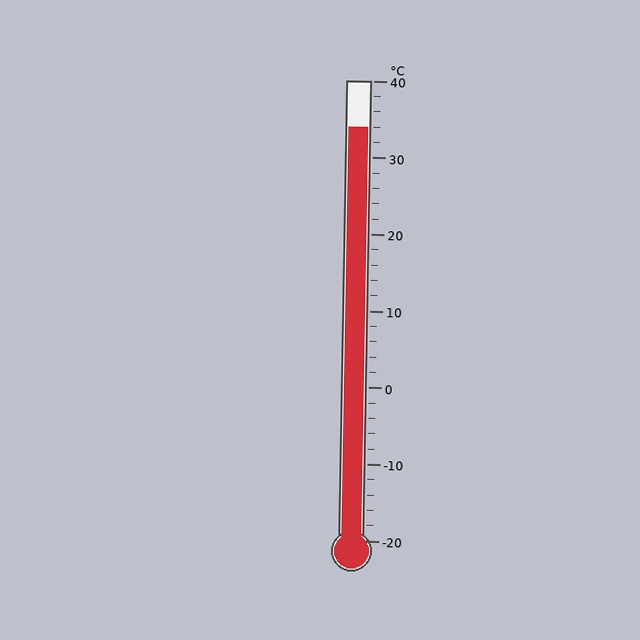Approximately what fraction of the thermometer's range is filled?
The thermometer is filled to approximately 90% of its range.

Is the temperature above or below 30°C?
The temperature is above 30°C.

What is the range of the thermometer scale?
The thermometer scale ranges from -20°C to 40°C.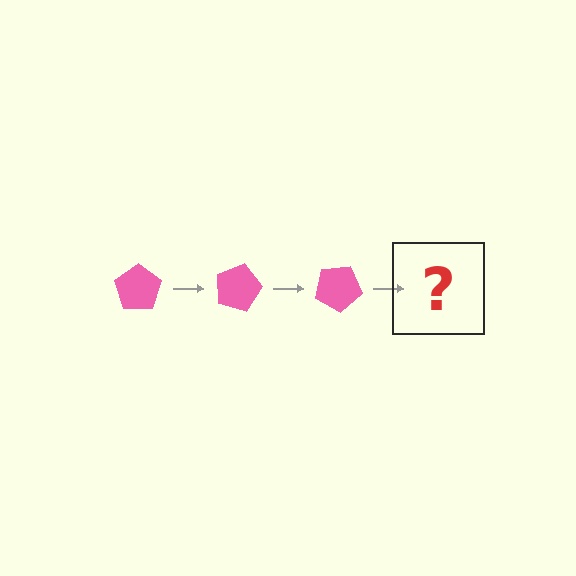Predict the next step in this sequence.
The next step is a pink pentagon rotated 45 degrees.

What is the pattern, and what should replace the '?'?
The pattern is that the pentagon rotates 15 degrees each step. The '?' should be a pink pentagon rotated 45 degrees.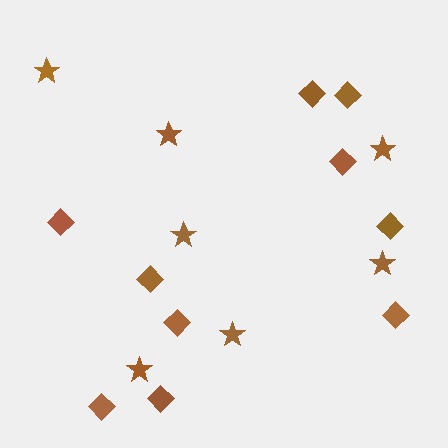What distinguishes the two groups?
There are 2 groups: one group of stars (7) and one group of diamonds (10).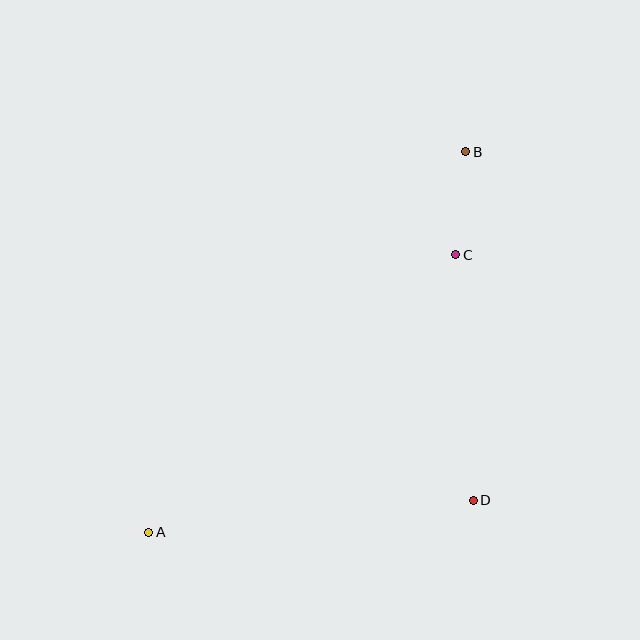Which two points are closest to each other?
Points B and C are closest to each other.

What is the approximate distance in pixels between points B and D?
The distance between B and D is approximately 349 pixels.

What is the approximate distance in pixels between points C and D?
The distance between C and D is approximately 246 pixels.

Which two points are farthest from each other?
Points A and B are farthest from each other.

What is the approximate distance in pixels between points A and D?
The distance between A and D is approximately 326 pixels.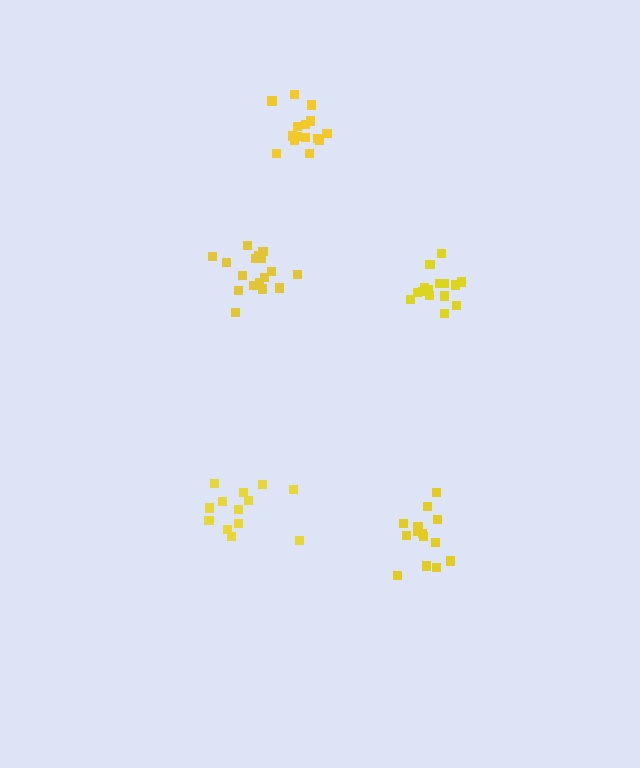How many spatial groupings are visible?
There are 5 spatial groupings.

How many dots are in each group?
Group 1: 17 dots, Group 2: 13 dots, Group 3: 15 dots, Group 4: 14 dots, Group 5: 15 dots (74 total).